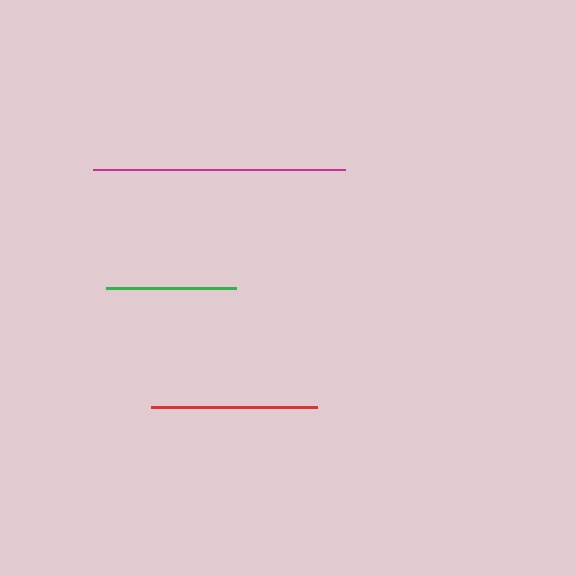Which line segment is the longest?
The magenta line is the longest at approximately 252 pixels.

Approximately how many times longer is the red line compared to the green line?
The red line is approximately 1.3 times the length of the green line.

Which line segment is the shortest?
The green line is the shortest at approximately 130 pixels.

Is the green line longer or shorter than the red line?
The red line is longer than the green line.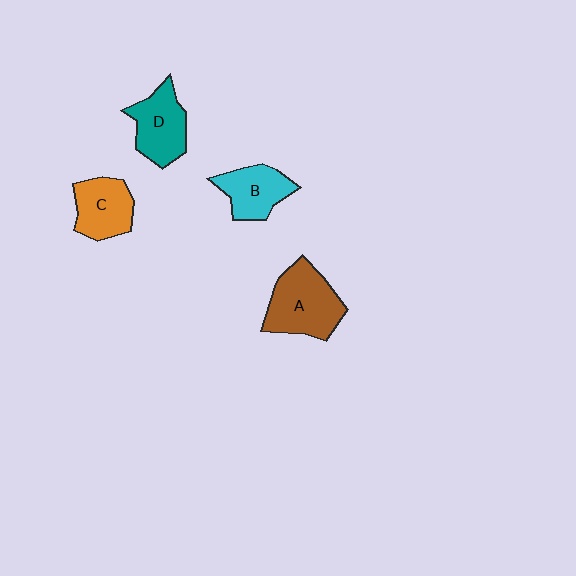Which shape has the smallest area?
Shape B (cyan).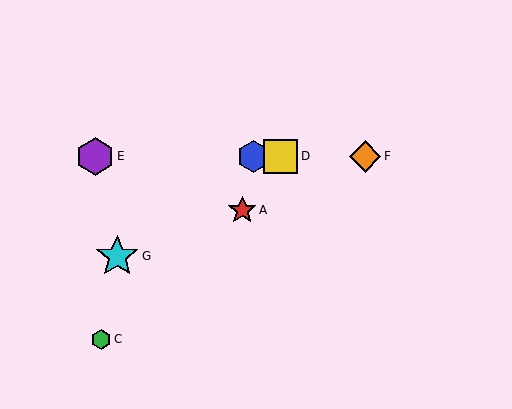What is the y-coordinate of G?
Object G is at y≈256.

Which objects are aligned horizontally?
Objects B, D, E, F are aligned horizontally.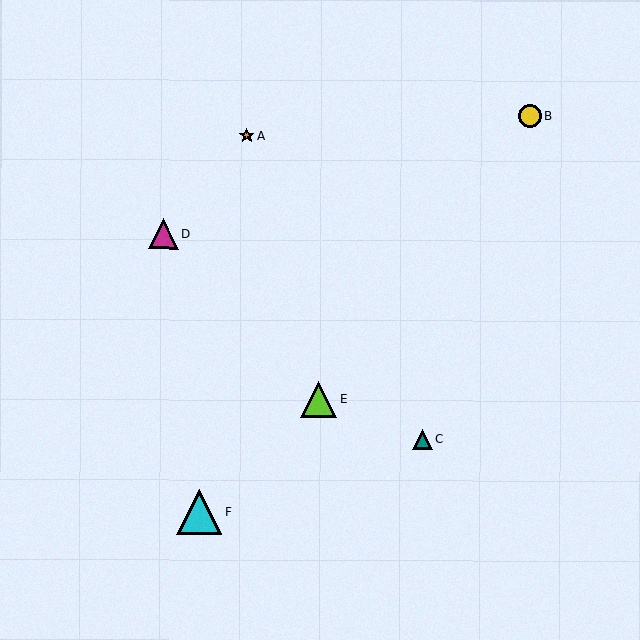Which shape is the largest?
The cyan triangle (labeled F) is the largest.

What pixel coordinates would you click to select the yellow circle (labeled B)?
Click at (529, 116) to select the yellow circle B.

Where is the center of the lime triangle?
The center of the lime triangle is at (318, 399).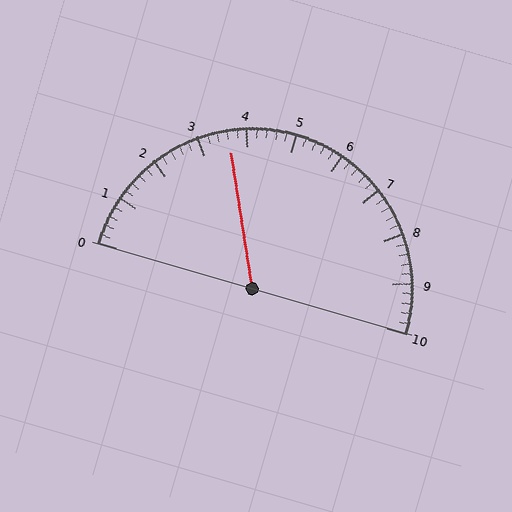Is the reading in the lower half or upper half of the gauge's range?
The reading is in the lower half of the range (0 to 10).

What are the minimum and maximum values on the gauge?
The gauge ranges from 0 to 10.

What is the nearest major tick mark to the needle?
The nearest major tick mark is 4.